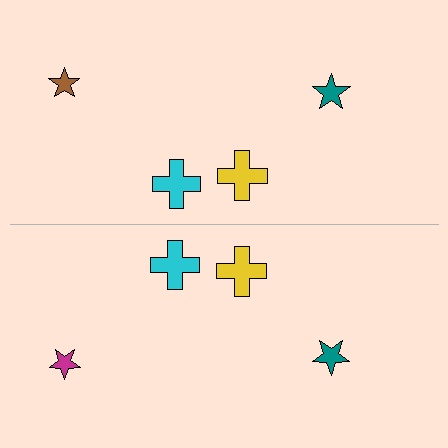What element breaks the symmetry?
The magenta star on the bottom side breaks the symmetry — its mirror counterpart is brown.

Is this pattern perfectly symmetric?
No, the pattern is not perfectly symmetric. The magenta star on the bottom side breaks the symmetry — its mirror counterpart is brown.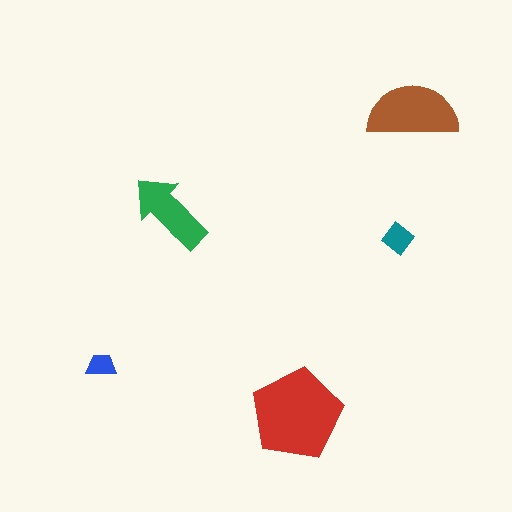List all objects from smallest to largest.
The blue trapezoid, the teal diamond, the green arrow, the brown semicircle, the red pentagon.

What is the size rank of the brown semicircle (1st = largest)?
2nd.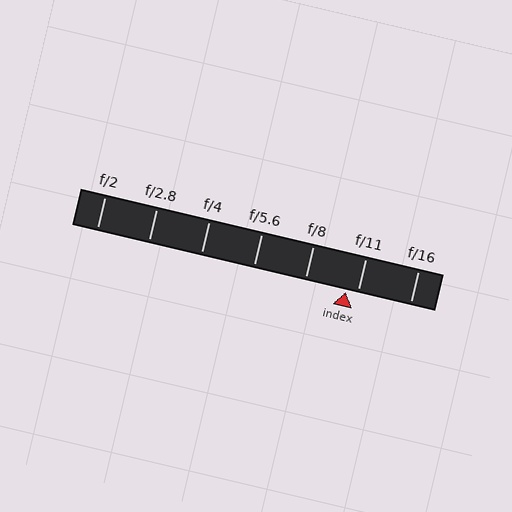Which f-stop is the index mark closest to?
The index mark is closest to f/11.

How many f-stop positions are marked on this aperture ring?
There are 7 f-stop positions marked.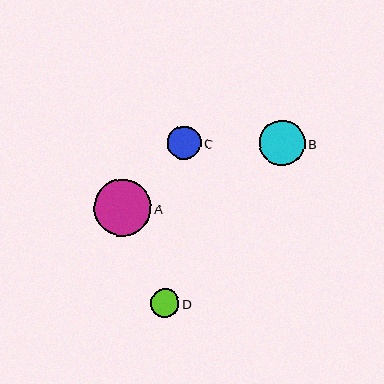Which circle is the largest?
Circle A is the largest with a size of approximately 57 pixels.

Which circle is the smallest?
Circle D is the smallest with a size of approximately 29 pixels.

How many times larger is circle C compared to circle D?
Circle C is approximately 1.2 times the size of circle D.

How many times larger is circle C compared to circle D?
Circle C is approximately 1.2 times the size of circle D.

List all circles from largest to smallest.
From largest to smallest: A, B, C, D.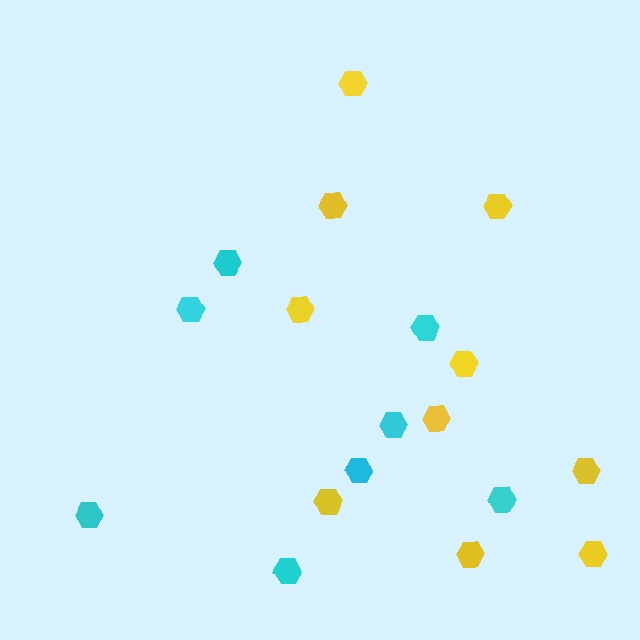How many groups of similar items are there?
There are 2 groups: one group of cyan hexagons (8) and one group of yellow hexagons (10).